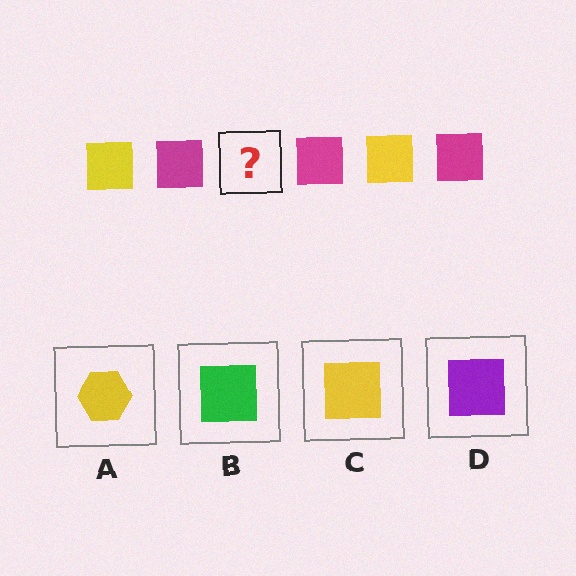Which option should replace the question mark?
Option C.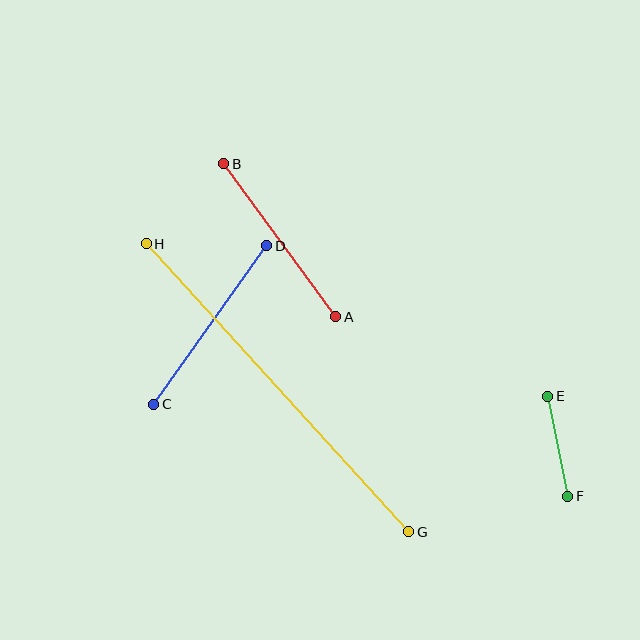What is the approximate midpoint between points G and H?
The midpoint is at approximately (278, 388) pixels.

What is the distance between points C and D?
The distance is approximately 194 pixels.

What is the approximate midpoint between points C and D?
The midpoint is at approximately (210, 325) pixels.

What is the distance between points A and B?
The distance is approximately 190 pixels.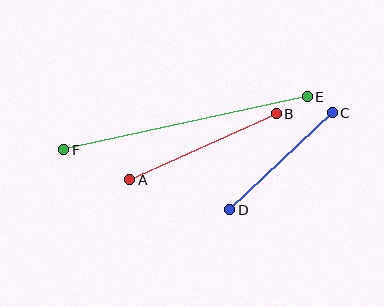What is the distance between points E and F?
The distance is approximately 249 pixels.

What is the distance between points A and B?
The distance is approximately 161 pixels.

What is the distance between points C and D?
The distance is approximately 141 pixels.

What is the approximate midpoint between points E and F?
The midpoint is at approximately (186, 123) pixels.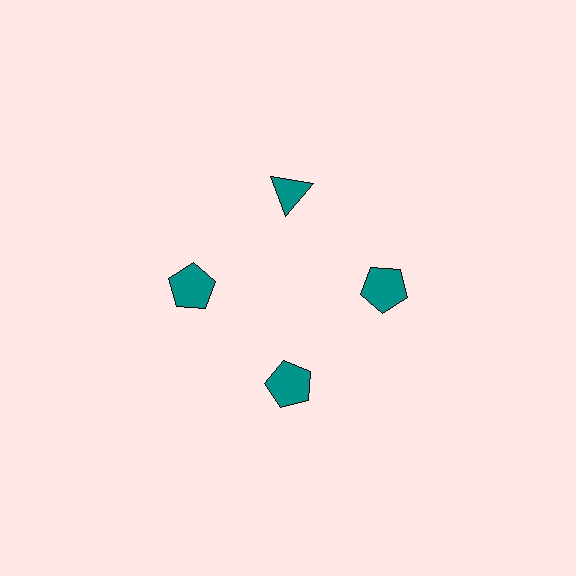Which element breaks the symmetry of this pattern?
The teal triangle at roughly the 12 o'clock position breaks the symmetry. All other shapes are teal pentagons.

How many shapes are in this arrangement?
There are 4 shapes arranged in a ring pattern.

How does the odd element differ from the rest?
It has a different shape: triangle instead of pentagon.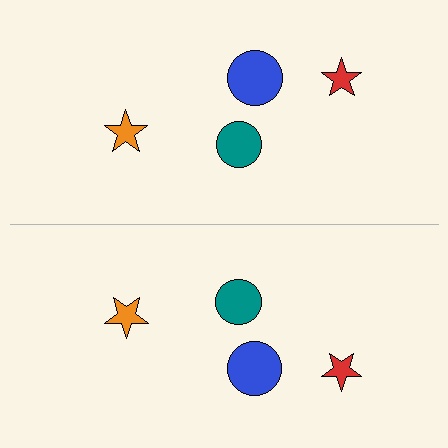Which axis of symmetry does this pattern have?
The pattern has a horizontal axis of symmetry running through the center of the image.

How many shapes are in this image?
There are 8 shapes in this image.